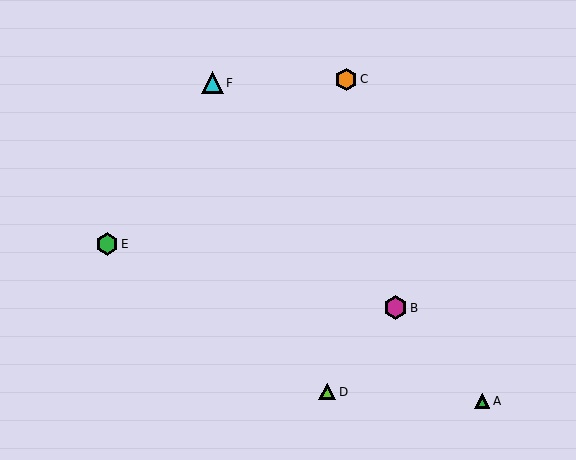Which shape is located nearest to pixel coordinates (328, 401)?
The lime triangle (labeled D) at (327, 392) is nearest to that location.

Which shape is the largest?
The magenta hexagon (labeled B) is the largest.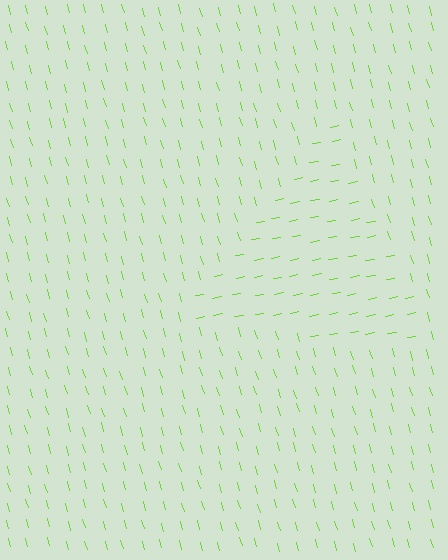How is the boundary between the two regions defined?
The boundary is defined purely by a change in line orientation (approximately 85 degrees difference). All lines are the same color and thickness.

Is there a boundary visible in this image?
Yes, there is a texture boundary formed by a change in line orientation.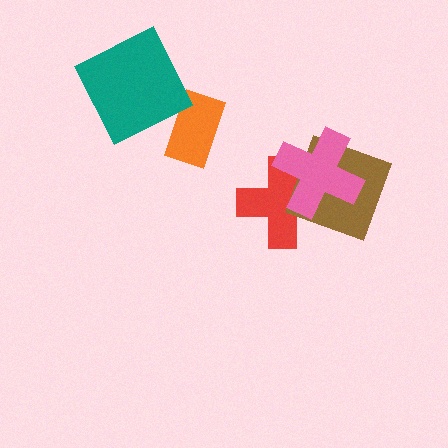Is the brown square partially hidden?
Yes, it is partially covered by another shape.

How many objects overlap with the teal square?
0 objects overlap with the teal square.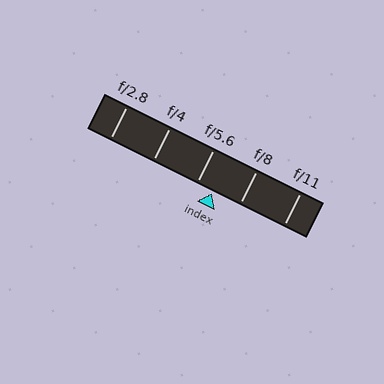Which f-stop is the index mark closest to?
The index mark is closest to f/5.6.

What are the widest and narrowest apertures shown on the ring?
The widest aperture shown is f/2.8 and the narrowest is f/11.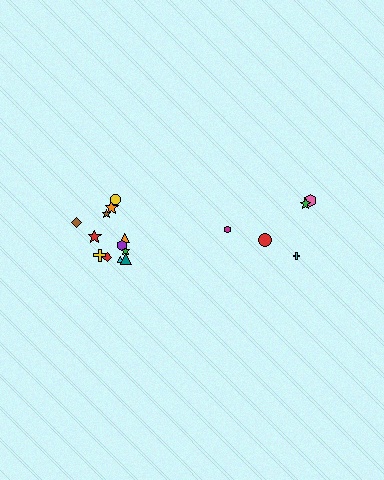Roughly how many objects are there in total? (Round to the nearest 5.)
Roughly 15 objects in total.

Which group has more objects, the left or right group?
The left group.